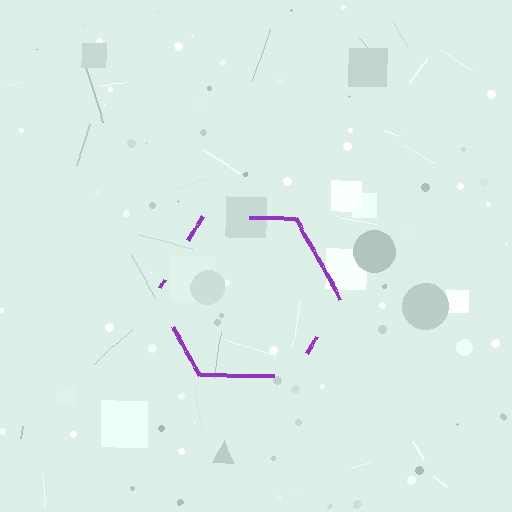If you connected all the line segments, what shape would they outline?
They would outline a hexagon.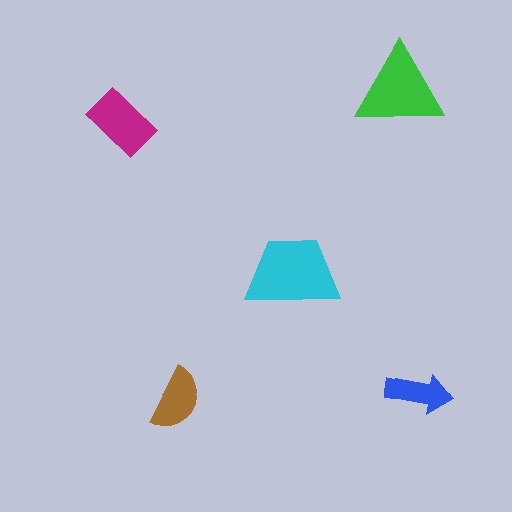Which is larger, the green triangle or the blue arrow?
The green triangle.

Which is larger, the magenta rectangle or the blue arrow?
The magenta rectangle.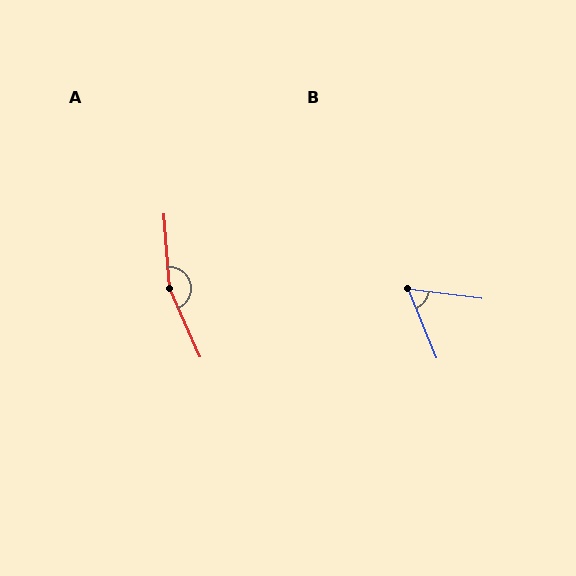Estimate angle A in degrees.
Approximately 160 degrees.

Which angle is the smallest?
B, at approximately 60 degrees.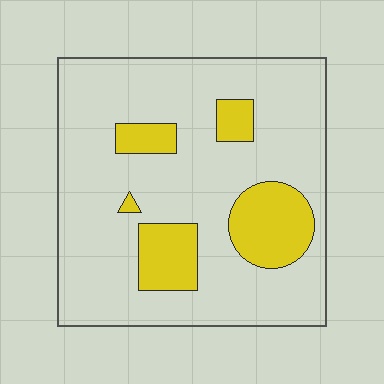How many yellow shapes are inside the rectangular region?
5.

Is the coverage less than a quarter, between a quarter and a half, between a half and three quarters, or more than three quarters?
Less than a quarter.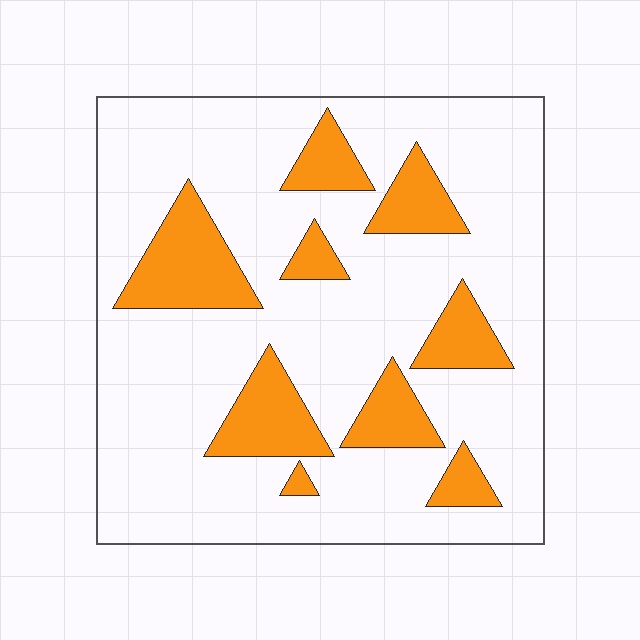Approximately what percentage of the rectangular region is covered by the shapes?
Approximately 20%.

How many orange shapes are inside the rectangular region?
9.